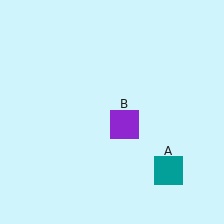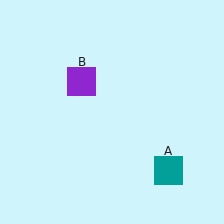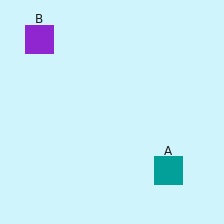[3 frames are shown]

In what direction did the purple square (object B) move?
The purple square (object B) moved up and to the left.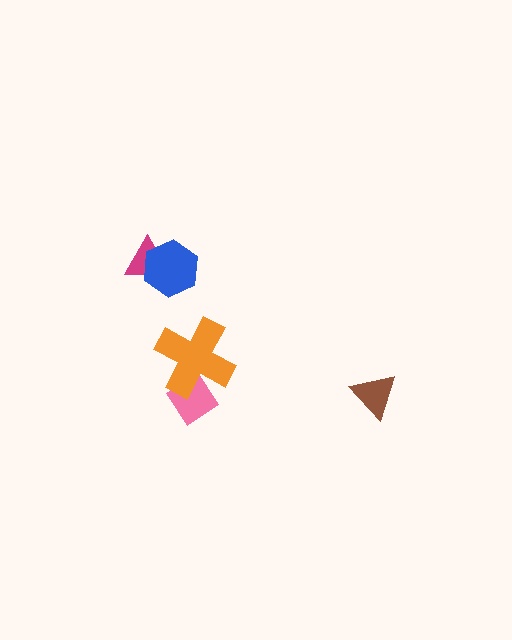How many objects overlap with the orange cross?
1 object overlaps with the orange cross.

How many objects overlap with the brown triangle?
0 objects overlap with the brown triangle.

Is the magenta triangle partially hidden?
Yes, it is partially covered by another shape.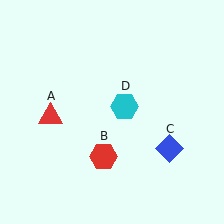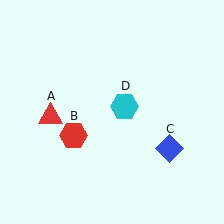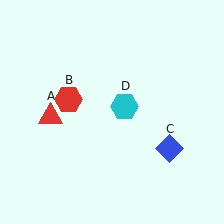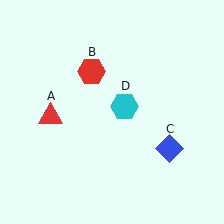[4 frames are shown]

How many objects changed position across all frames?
1 object changed position: red hexagon (object B).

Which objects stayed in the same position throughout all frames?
Red triangle (object A) and blue diamond (object C) and cyan hexagon (object D) remained stationary.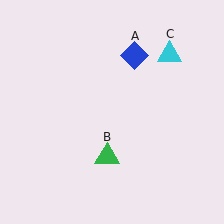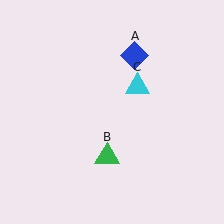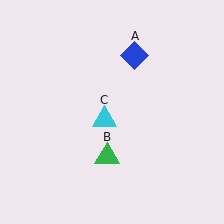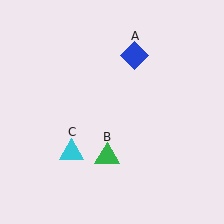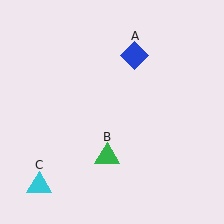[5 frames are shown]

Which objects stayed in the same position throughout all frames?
Blue diamond (object A) and green triangle (object B) remained stationary.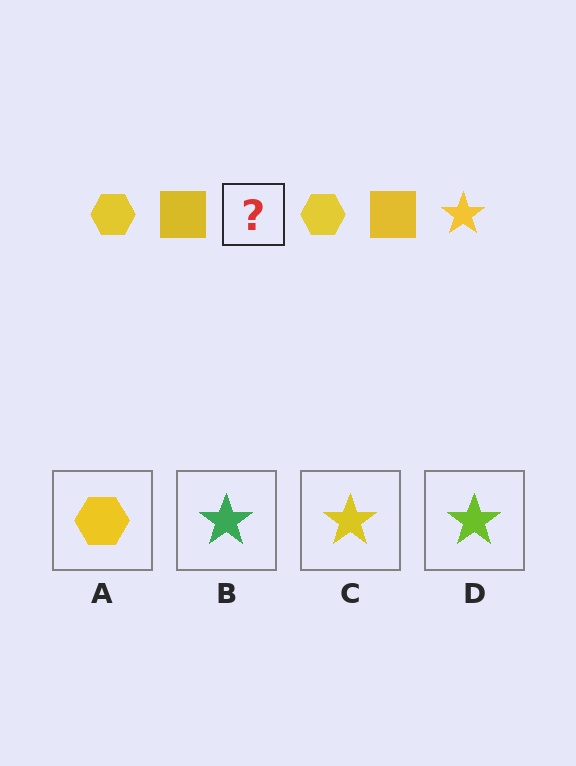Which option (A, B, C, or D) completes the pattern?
C.